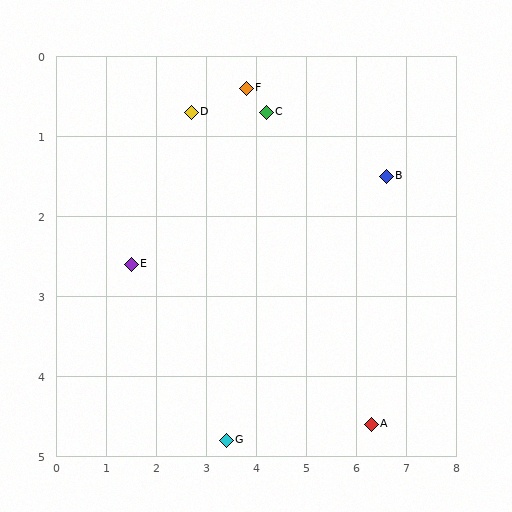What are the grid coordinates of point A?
Point A is at approximately (6.3, 4.6).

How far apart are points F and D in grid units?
Points F and D are about 1.1 grid units apart.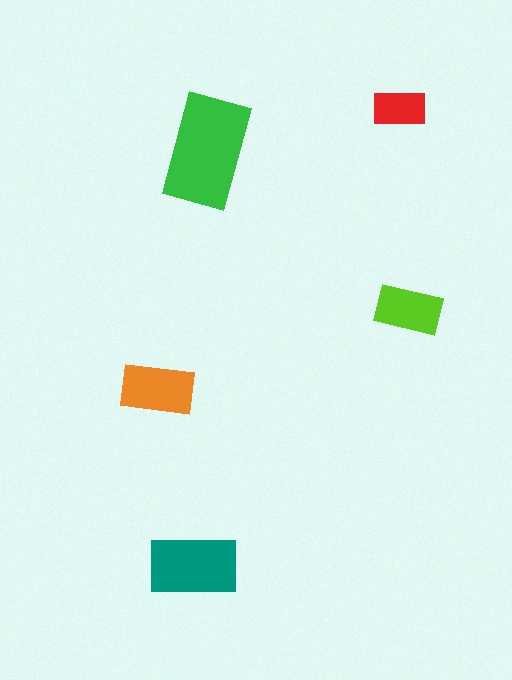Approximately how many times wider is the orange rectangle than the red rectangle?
About 1.5 times wider.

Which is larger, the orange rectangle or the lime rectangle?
The orange one.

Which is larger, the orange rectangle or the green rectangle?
The green one.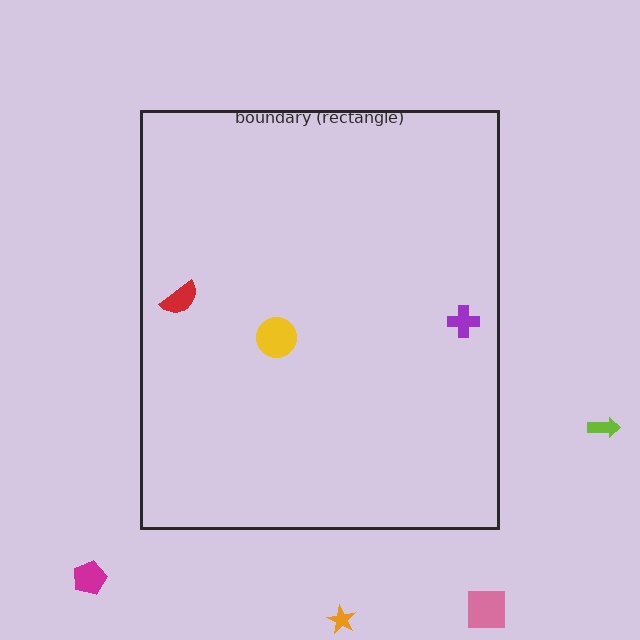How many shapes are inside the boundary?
3 inside, 4 outside.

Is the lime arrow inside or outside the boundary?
Outside.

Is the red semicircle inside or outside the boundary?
Inside.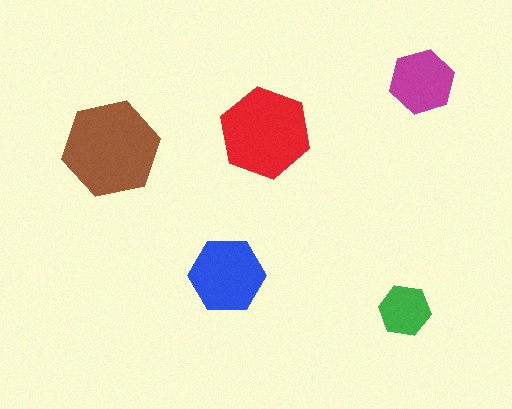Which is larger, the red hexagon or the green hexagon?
The red one.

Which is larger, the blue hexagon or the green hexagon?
The blue one.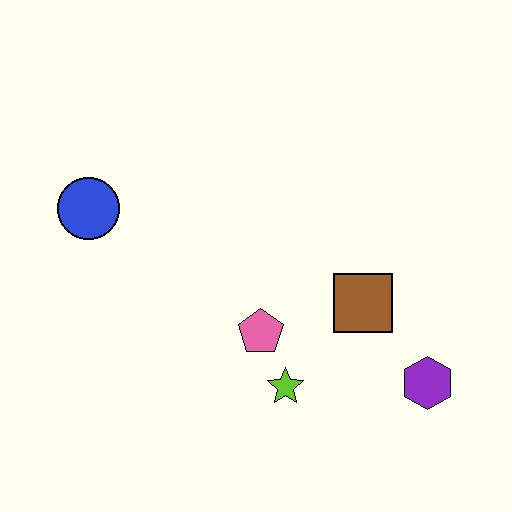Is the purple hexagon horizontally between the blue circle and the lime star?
No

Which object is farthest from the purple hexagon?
The blue circle is farthest from the purple hexagon.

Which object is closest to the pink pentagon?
The lime star is closest to the pink pentagon.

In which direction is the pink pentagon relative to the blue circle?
The pink pentagon is to the right of the blue circle.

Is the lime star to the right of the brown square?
No